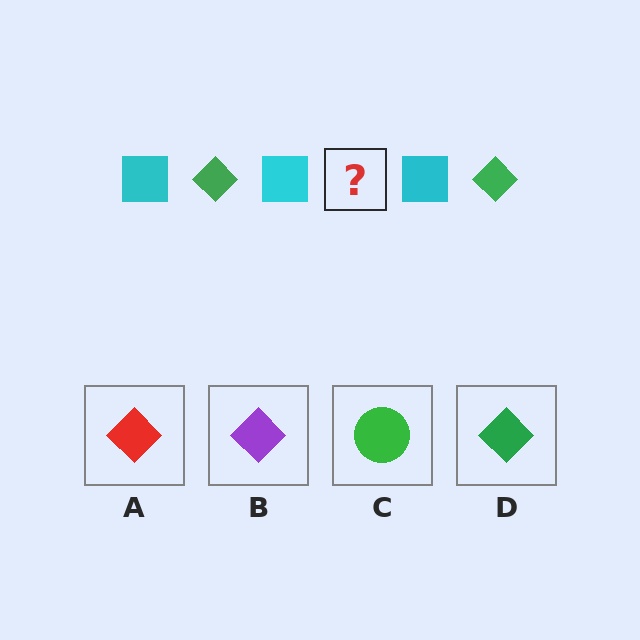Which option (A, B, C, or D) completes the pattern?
D.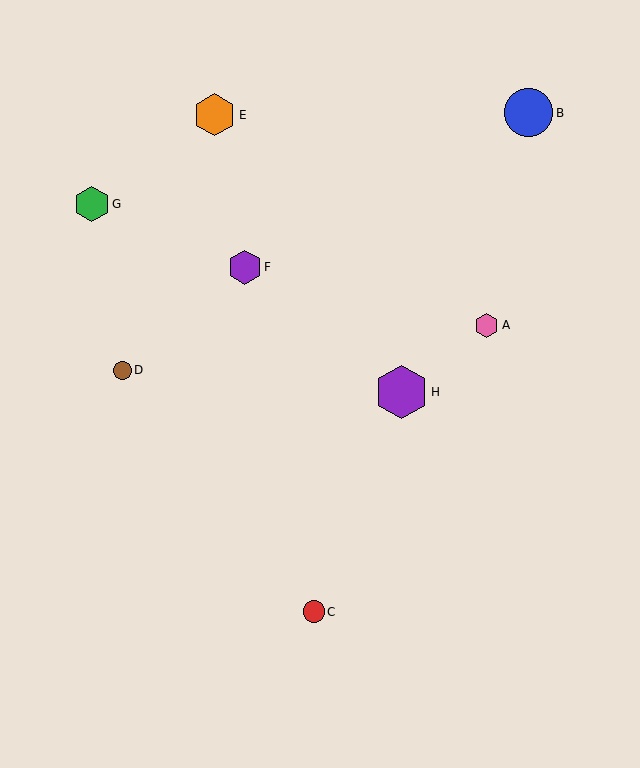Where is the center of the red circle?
The center of the red circle is at (314, 612).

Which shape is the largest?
The purple hexagon (labeled H) is the largest.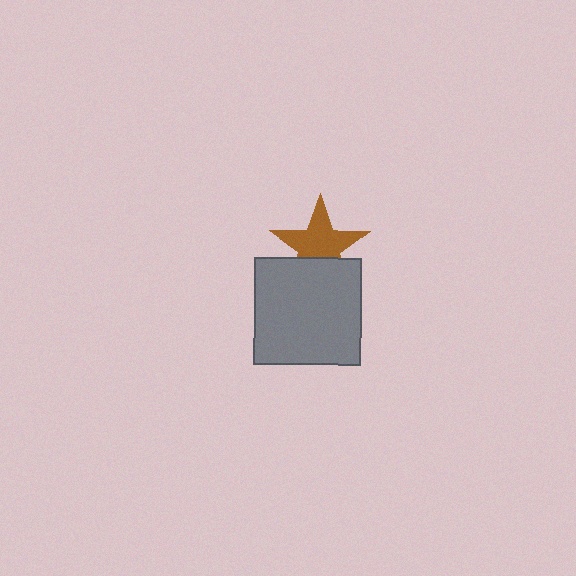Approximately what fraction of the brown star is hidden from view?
Roughly 31% of the brown star is hidden behind the gray square.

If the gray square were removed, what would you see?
You would see the complete brown star.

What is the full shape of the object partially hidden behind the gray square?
The partially hidden object is a brown star.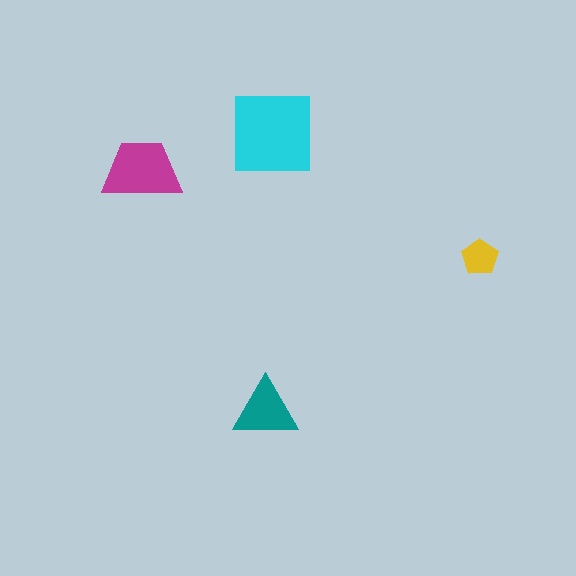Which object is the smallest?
The yellow pentagon.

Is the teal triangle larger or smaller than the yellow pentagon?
Larger.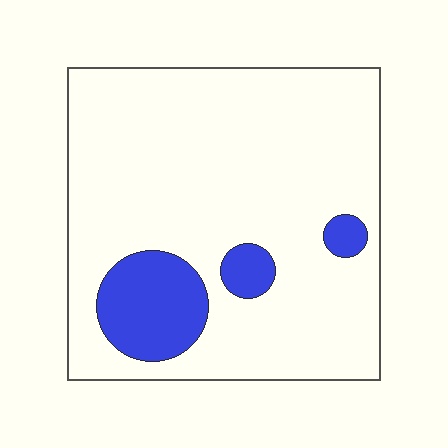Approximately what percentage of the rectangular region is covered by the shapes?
Approximately 15%.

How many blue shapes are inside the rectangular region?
3.